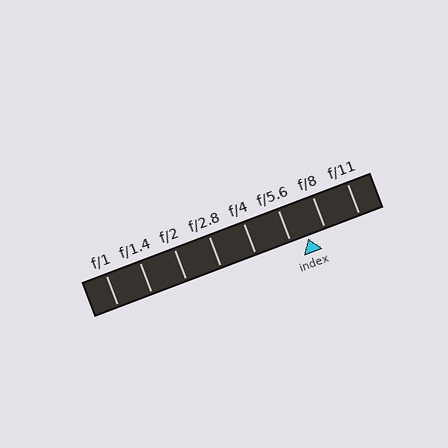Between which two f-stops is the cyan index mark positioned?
The index mark is between f/5.6 and f/8.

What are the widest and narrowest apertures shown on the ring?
The widest aperture shown is f/1 and the narrowest is f/11.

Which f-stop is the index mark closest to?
The index mark is closest to f/5.6.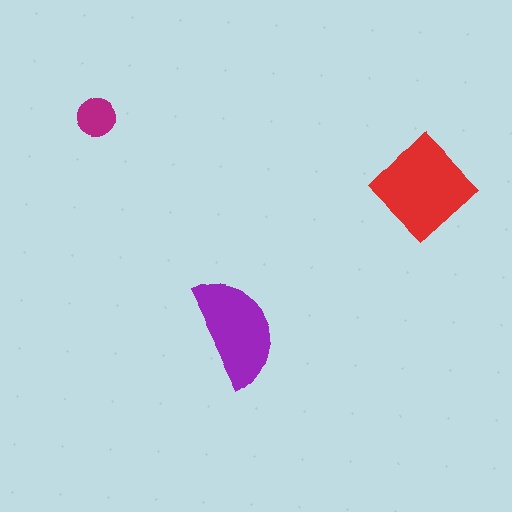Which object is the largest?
The red diamond.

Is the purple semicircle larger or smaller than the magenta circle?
Larger.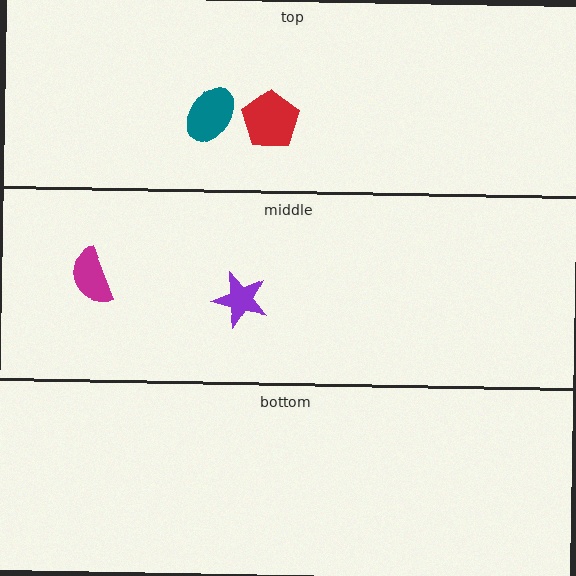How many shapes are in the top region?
2.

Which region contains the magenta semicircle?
The middle region.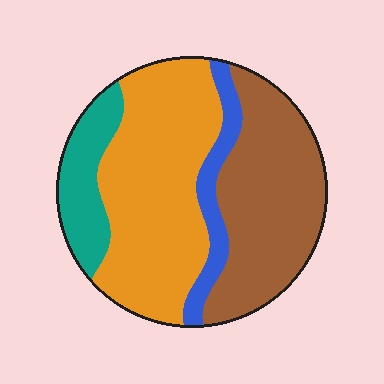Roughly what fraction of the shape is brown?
Brown takes up about one third (1/3) of the shape.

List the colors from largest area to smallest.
From largest to smallest: orange, brown, teal, blue.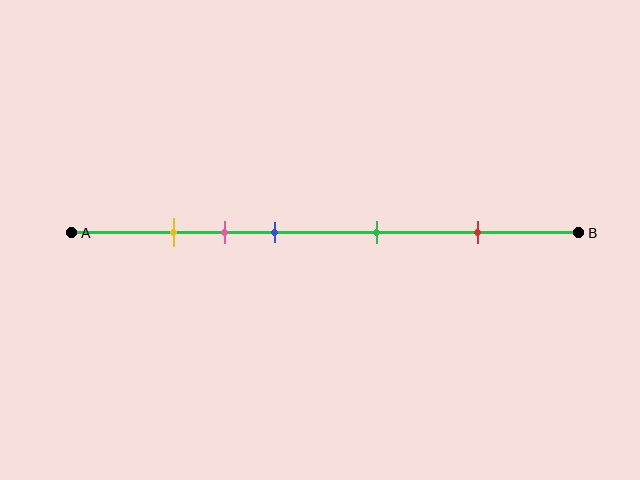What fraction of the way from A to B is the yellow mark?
The yellow mark is approximately 20% (0.2) of the way from A to B.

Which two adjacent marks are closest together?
The yellow and pink marks are the closest adjacent pair.